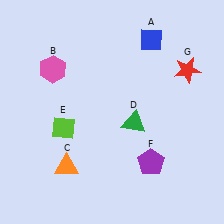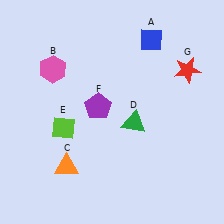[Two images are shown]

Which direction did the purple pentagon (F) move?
The purple pentagon (F) moved up.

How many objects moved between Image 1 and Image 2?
1 object moved between the two images.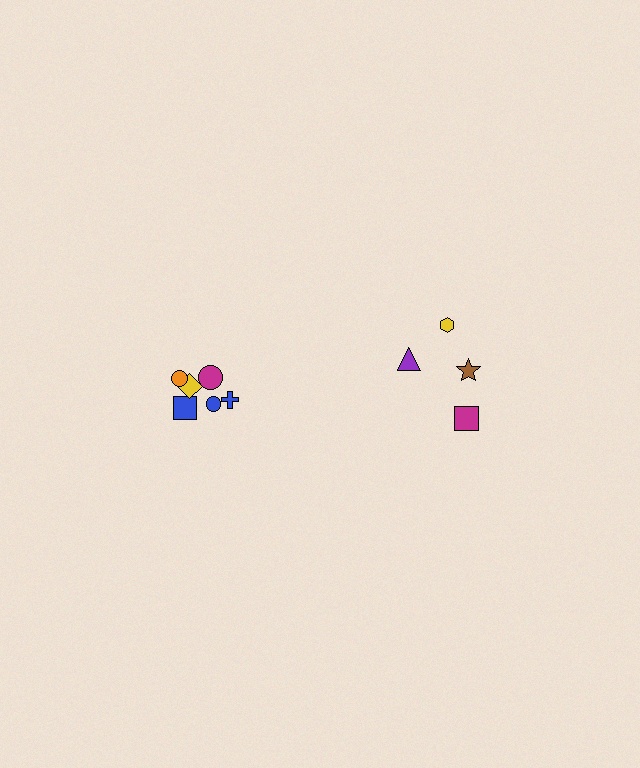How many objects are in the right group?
There are 4 objects.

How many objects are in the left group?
There are 6 objects.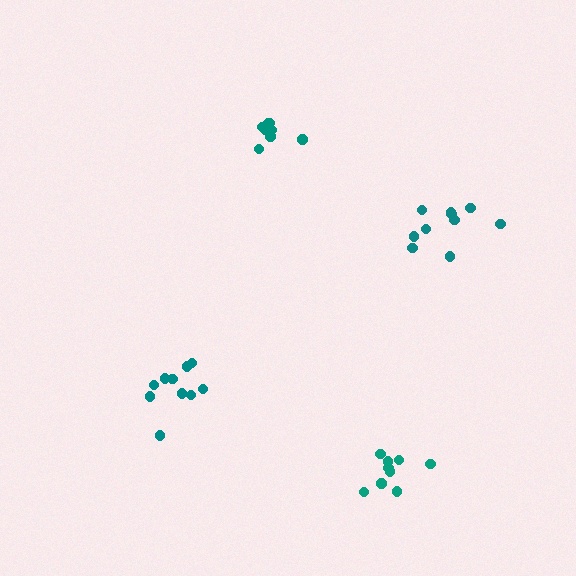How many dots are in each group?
Group 1: 9 dots, Group 2: 8 dots, Group 3: 10 dots, Group 4: 10 dots (37 total).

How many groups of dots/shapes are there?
There are 4 groups.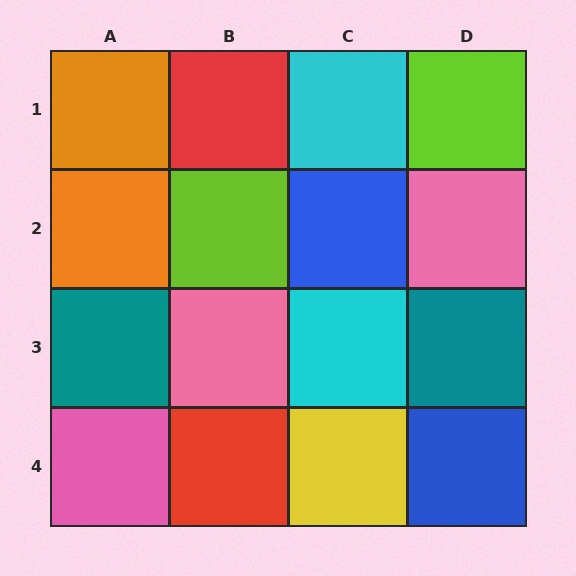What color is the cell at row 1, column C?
Cyan.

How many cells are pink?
3 cells are pink.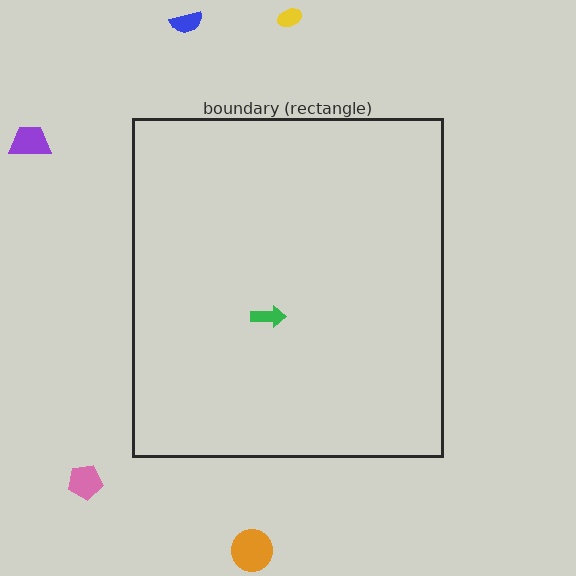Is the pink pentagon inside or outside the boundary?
Outside.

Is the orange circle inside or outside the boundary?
Outside.